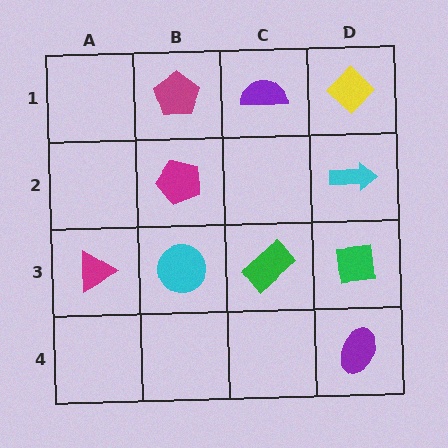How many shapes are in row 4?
1 shape.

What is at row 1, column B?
A magenta pentagon.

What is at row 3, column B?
A cyan circle.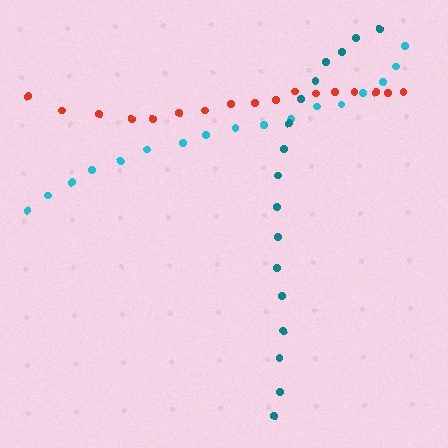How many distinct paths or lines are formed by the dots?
There are 3 distinct paths.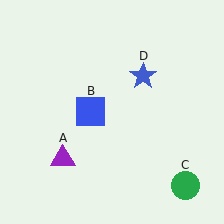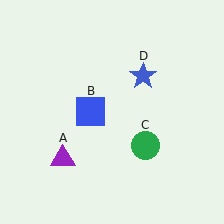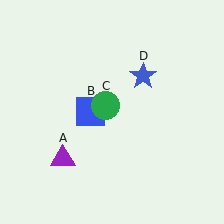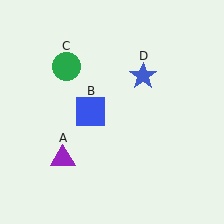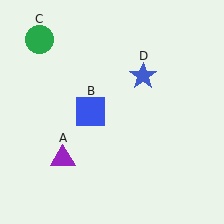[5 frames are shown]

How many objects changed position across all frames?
1 object changed position: green circle (object C).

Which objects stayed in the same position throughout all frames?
Purple triangle (object A) and blue square (object B) and blue star (object D) remained stationary.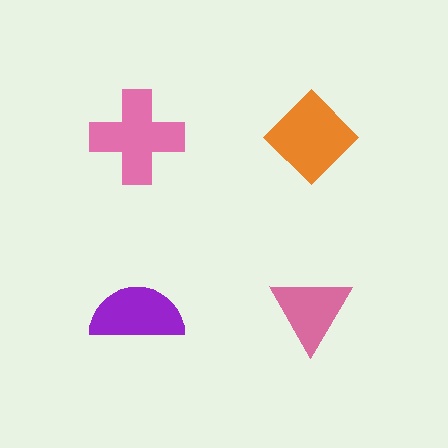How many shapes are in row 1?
2 shapes.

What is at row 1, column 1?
A pink cross.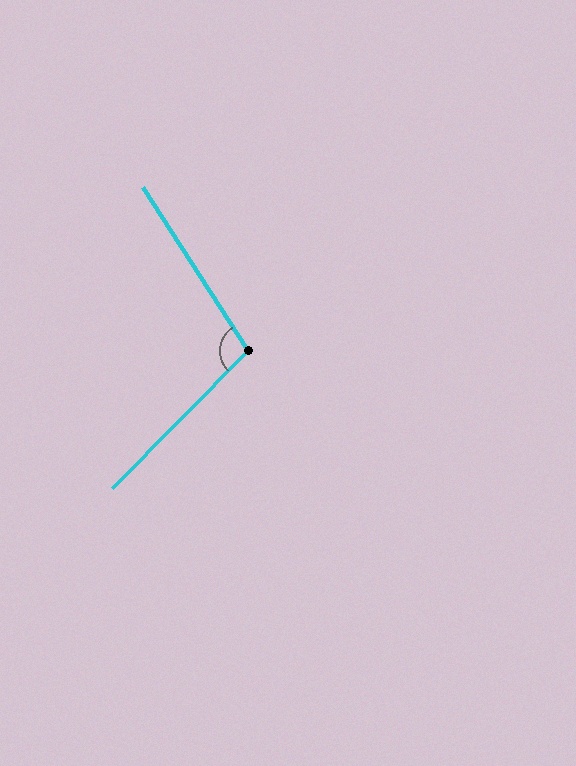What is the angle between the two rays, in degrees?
Approximately 103 degrees.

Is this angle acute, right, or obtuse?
It is obtuse.